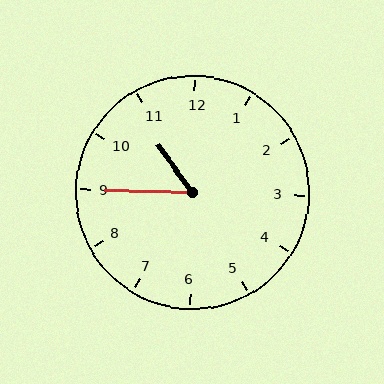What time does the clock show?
10:45.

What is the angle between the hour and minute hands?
Approximately 52 degrees.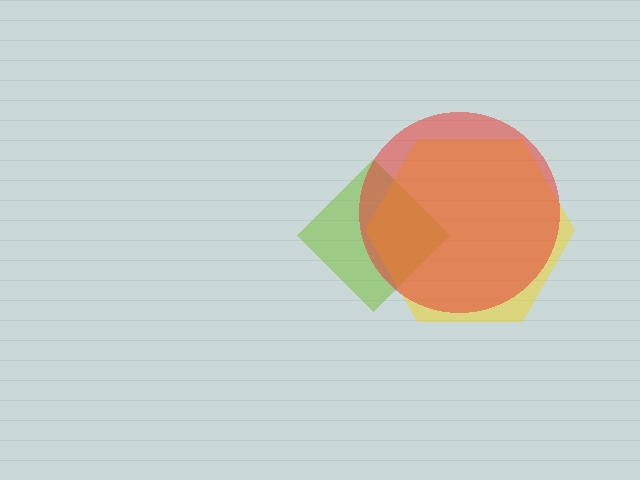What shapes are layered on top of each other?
The layered shapes are: a lime diamond, a yellow hexagon, a red circle.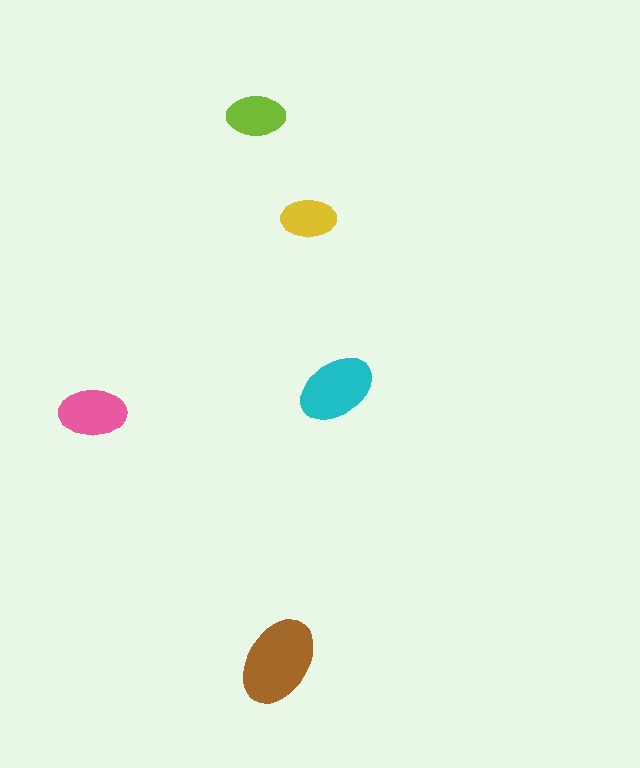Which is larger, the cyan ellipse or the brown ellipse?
The brown one.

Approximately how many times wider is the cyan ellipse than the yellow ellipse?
About 1.5 times wider.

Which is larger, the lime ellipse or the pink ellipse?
The pink one.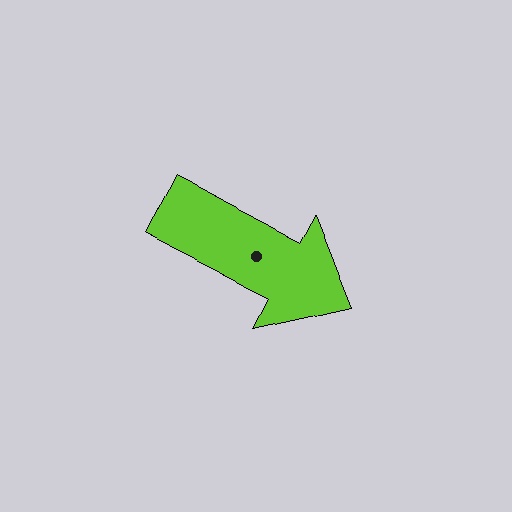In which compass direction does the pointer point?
Southeast.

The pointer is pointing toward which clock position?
Roughly 4 o'clock.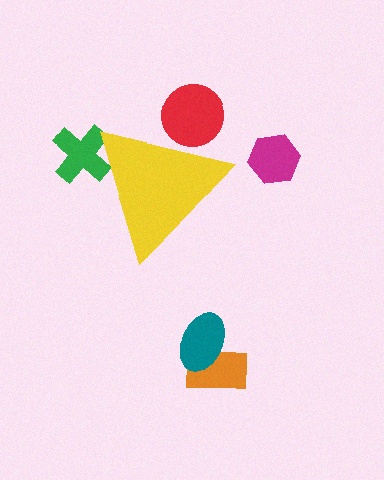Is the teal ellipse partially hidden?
No, the teal ellipse is fully visible.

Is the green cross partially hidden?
Yes, the green cross is partially hidden behind the yellow triangle.